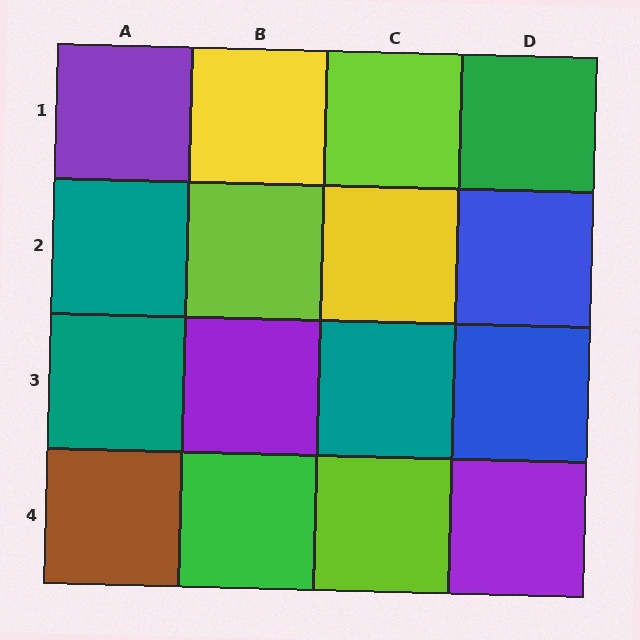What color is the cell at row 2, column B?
Lime.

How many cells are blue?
2 cells are blue.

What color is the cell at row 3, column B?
Purple.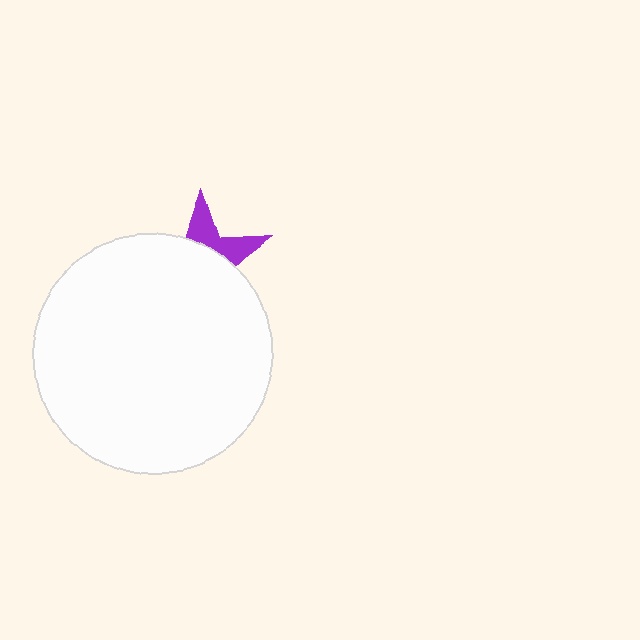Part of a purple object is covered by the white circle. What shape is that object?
It is a star.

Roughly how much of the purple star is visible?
A small part of it is visible (roughly 31%).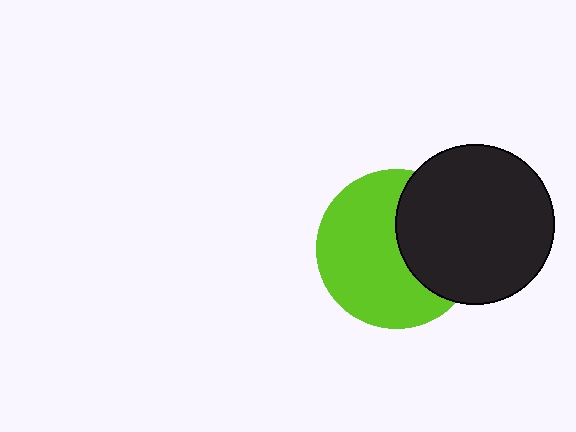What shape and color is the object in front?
The object in front is a black circle.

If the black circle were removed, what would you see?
You would see the complete lime circle.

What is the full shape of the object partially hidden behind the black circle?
The partially hidden object is a lime circle.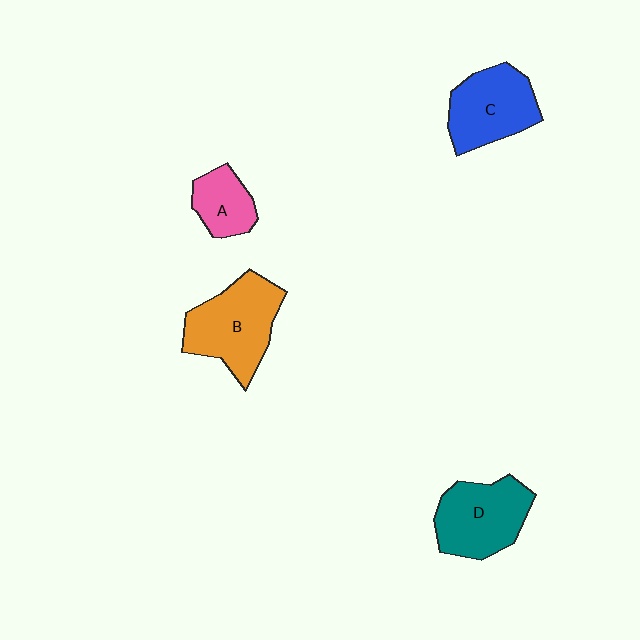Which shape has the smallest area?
Shape A (pink).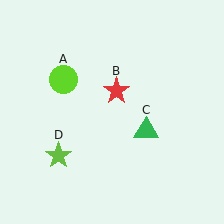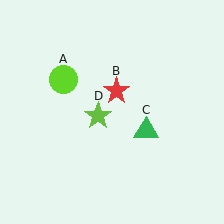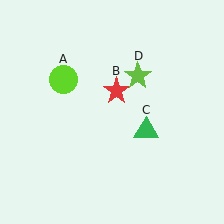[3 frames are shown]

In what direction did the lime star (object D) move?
The lime star (object D) moved up and to the right.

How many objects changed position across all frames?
1 object changed position: lime star (object D).